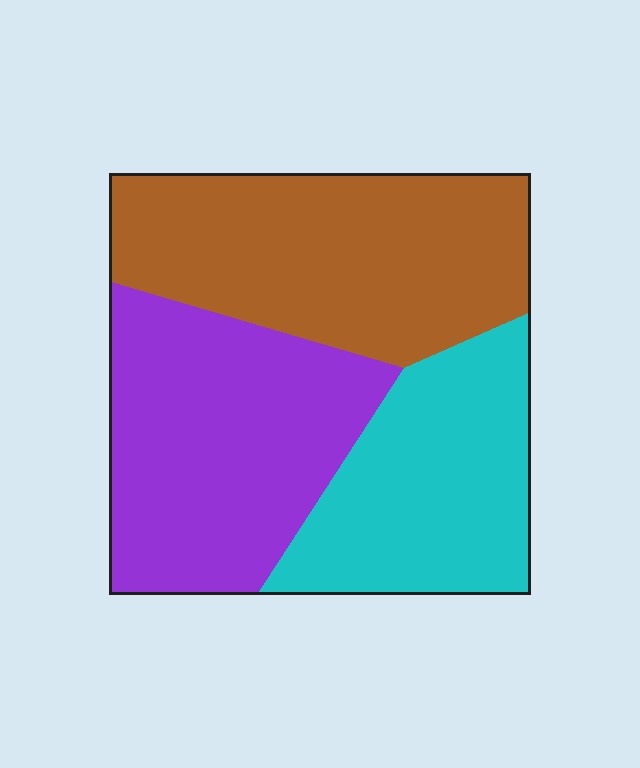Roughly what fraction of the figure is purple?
Purple takes up about one third (1/3) of the figure.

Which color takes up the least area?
Cyan, at roughly 30%.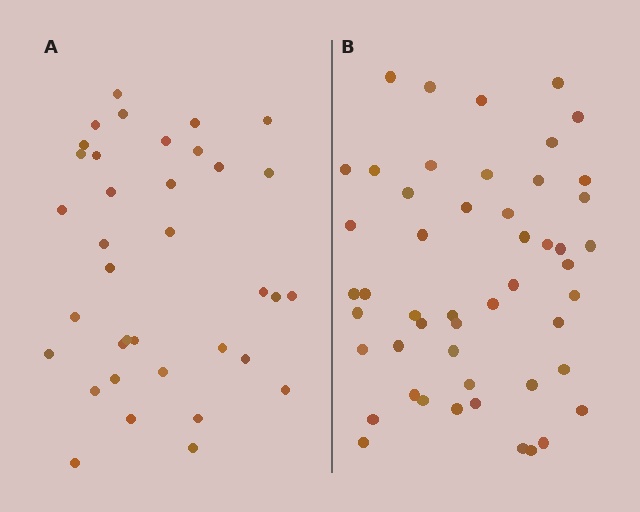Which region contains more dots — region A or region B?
Region B (the right region) has more dots.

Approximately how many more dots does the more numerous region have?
Region B has approximately 15 more dots than region A.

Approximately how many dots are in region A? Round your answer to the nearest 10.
About 40 dots. (The exact count is 36, which rounds to 40.)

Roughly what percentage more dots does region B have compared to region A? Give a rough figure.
About 40% more.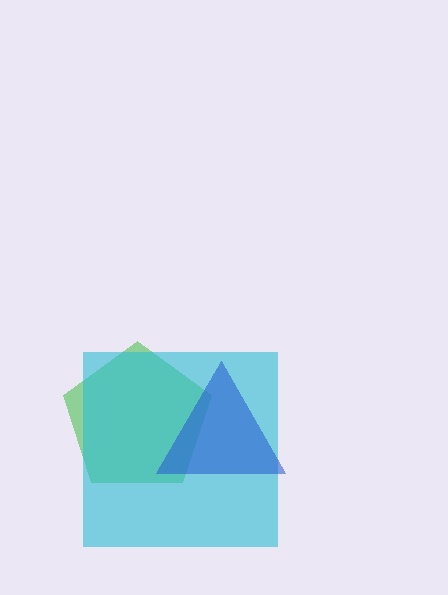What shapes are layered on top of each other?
The layered shapes are: a green pentagon, a cyan square, a blue triangle.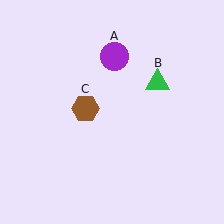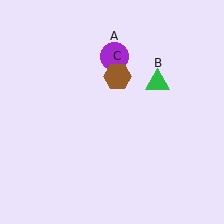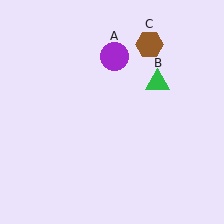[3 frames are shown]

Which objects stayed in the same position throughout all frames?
Purple circle (object A) and green triangle (object B) remained stationary.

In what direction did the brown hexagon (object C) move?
The brown hexagon (object C) moved up and to the right.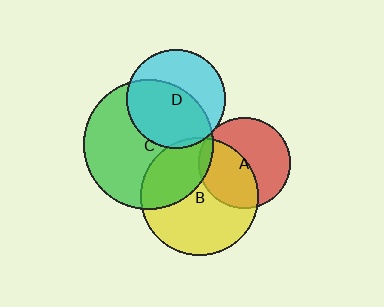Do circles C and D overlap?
Yes.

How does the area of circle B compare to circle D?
Approximately 1.4 times.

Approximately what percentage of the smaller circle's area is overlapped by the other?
Approximately 55%.